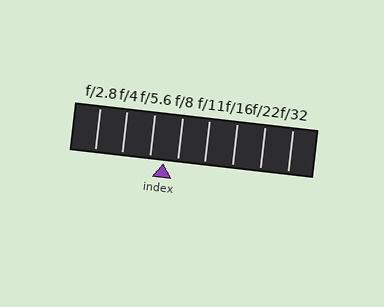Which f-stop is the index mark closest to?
The index mark is closest to f/8.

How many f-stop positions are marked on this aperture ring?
There are 8 f-stop positions marked.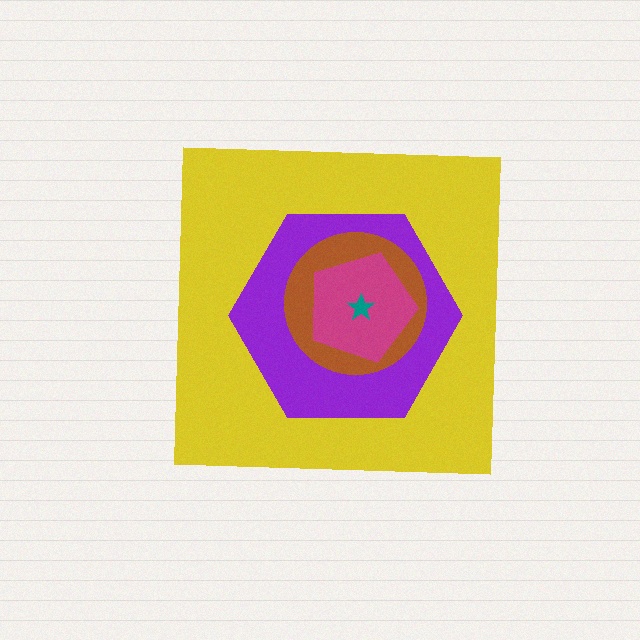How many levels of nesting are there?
5.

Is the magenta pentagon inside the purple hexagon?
Yes.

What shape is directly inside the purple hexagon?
The brown circle.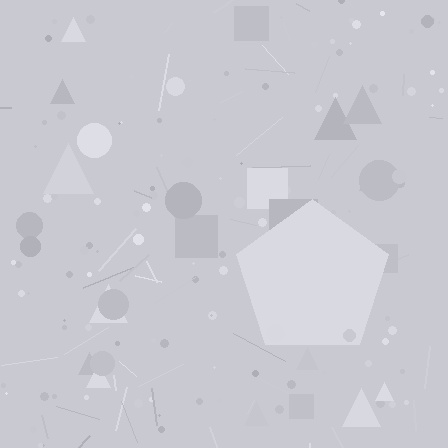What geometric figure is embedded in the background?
A pentagon is embedded in the background.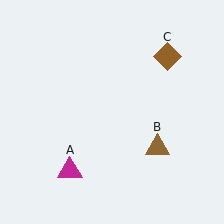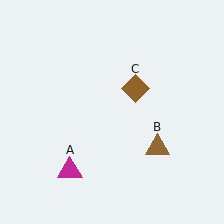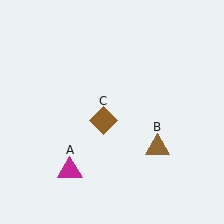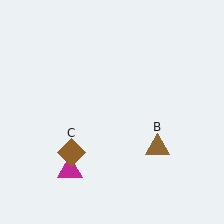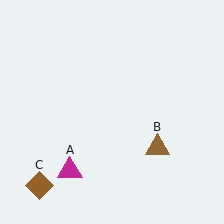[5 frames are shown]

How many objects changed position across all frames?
1 object changed position: brown diamond (object C).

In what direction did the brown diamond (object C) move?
The brown diamond (object C) moved down and to the left.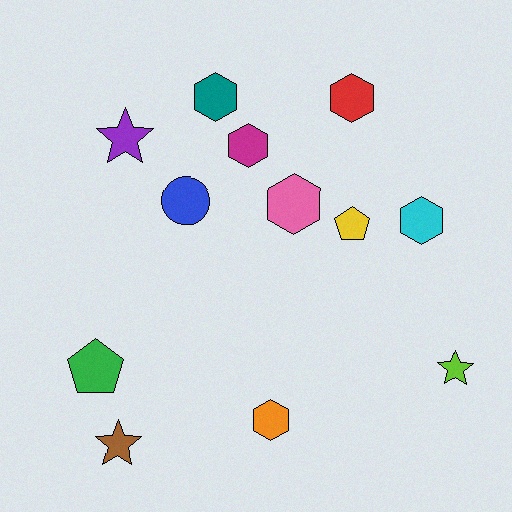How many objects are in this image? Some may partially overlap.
There are 12 objects.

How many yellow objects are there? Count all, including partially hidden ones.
There is 1 yellow object.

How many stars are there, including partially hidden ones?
There are 3 stars.